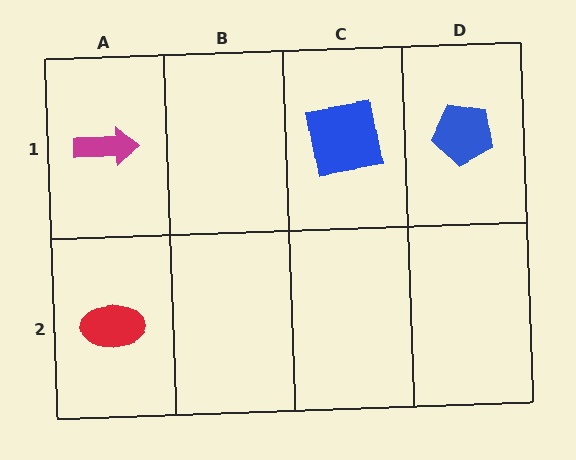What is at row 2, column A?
A red ellipse.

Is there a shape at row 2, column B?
No, that cell is empty.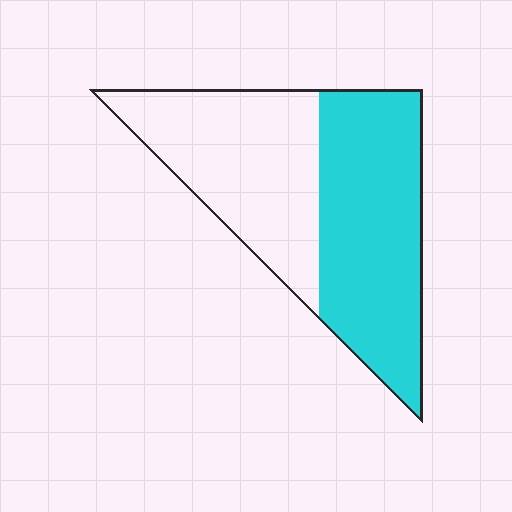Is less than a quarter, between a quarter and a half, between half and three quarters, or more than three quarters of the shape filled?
Between half and three quarters.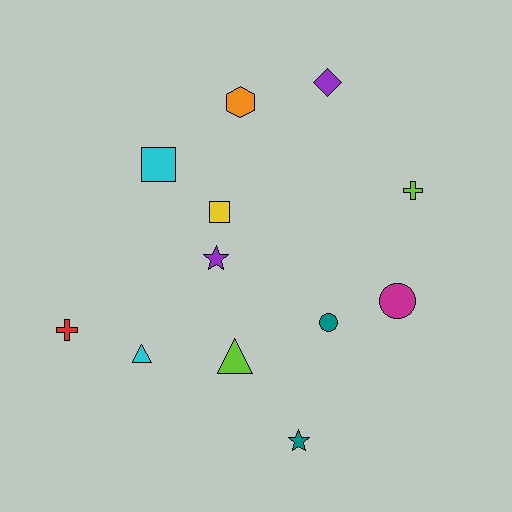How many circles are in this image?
There are 2 circles.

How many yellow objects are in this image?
There is 1 yellow object.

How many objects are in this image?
There are 12 objects.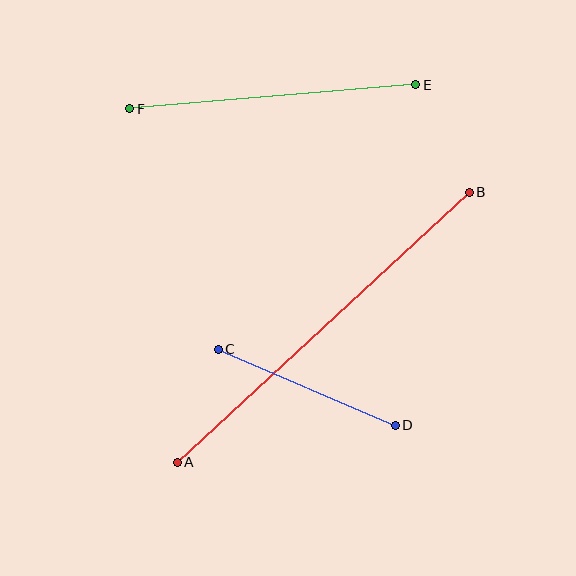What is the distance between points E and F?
The distance is approximately 287 pixels.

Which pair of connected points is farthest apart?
Points A and B are farthest apart.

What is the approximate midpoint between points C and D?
The midpoint is at approximately (307, 387) pixels.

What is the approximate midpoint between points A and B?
The midpoint is at approximately (323, 327) pixels.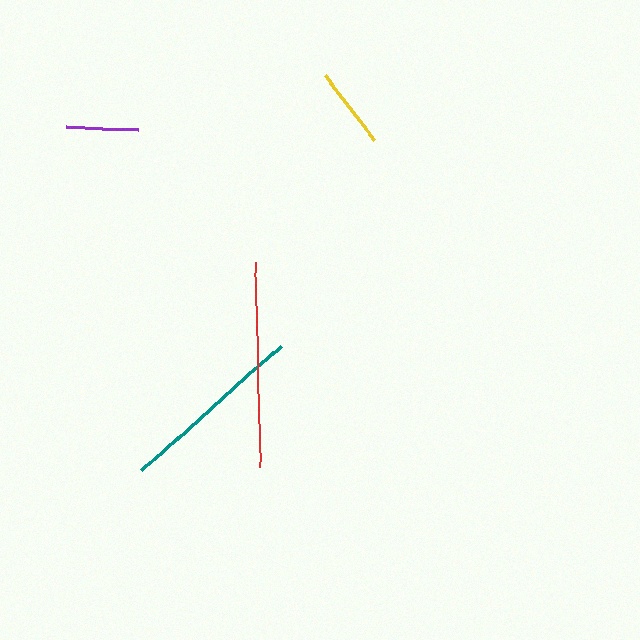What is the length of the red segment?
The red segment is approximately 205 pixels long.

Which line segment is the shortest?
The purple line is the shortest at approximately 72 pixels.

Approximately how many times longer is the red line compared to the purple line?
The red line is approximately 2.9 times the length of the purple line.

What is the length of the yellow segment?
The yellow segment is approximately 82 pixels long.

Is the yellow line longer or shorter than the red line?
The red line is longer than the yellow line.